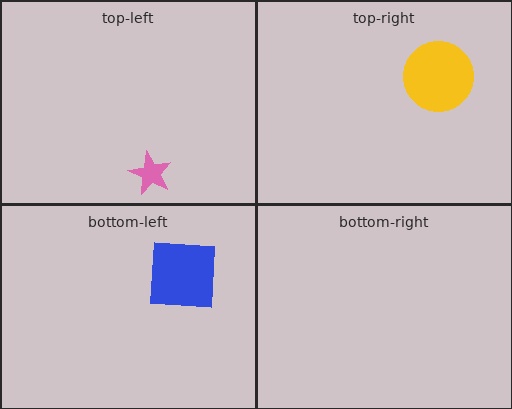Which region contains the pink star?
The top-left region.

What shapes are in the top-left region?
The pink star.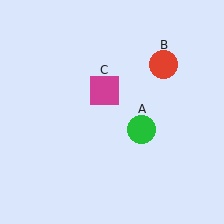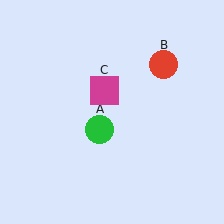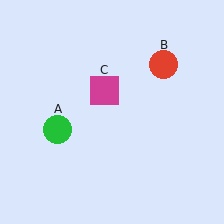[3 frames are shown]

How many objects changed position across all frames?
1 object changed position: green circle (object A).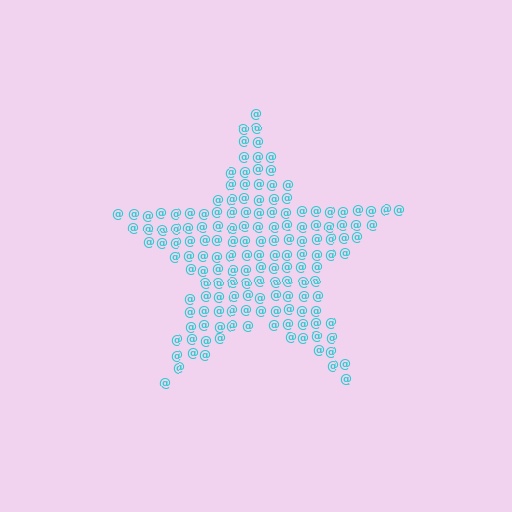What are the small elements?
The small elements are at signs.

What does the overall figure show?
The overall figure shows a star.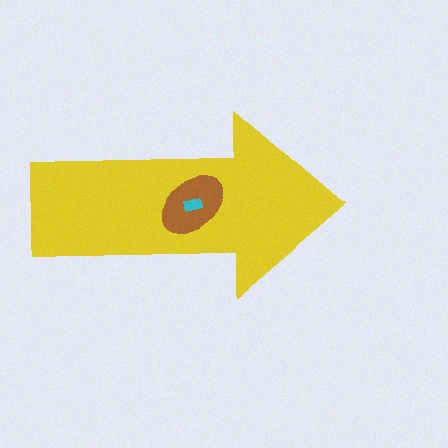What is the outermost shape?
The yellow arrow.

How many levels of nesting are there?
3.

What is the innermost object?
The cyan rectangle.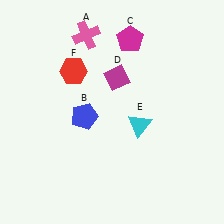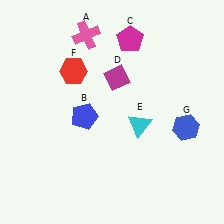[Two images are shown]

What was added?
A blue hexagon (G) was added in Image 2.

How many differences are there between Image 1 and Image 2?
There is 1 difference between the two images.